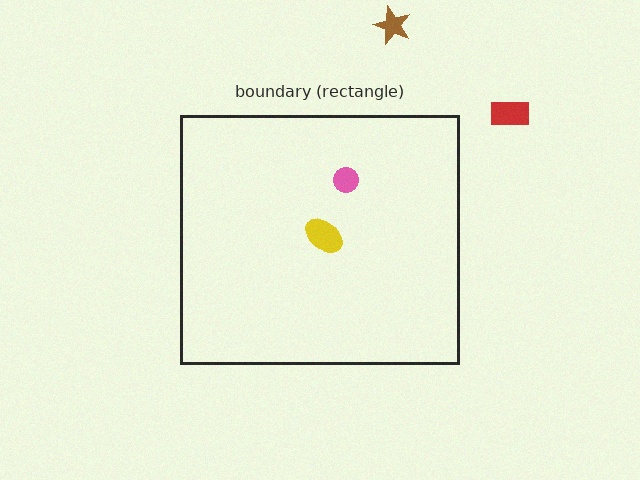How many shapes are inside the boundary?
2 inside, 2 outside.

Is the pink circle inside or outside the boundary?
Inside.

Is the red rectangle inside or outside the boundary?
Outside.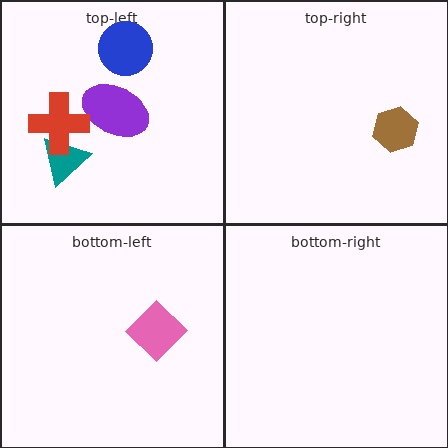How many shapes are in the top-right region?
1.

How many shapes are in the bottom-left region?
1.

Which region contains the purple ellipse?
The top-left region.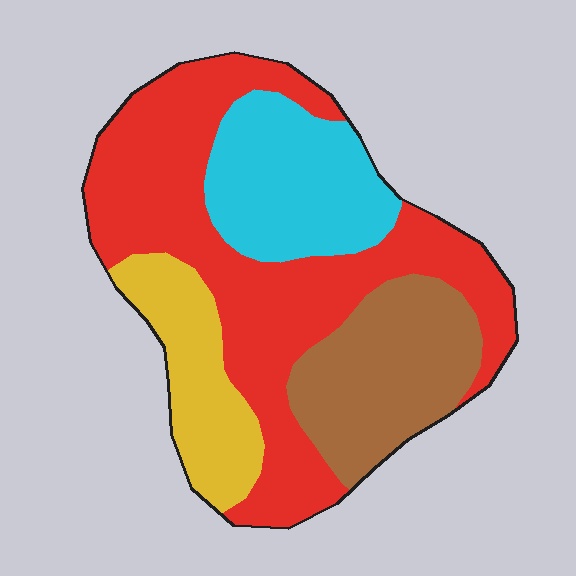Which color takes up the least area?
Yellow, at roughly 15%.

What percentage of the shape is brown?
Brown covers 20% of the shape.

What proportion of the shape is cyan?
Cyan takes up between a sixth and a third of the shape.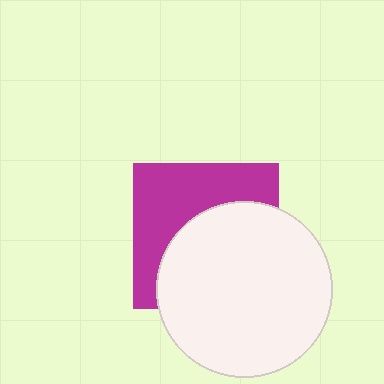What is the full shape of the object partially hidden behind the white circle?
The partially hidden object is a magenta square.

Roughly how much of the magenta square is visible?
About half of it is visible (roughly 46%).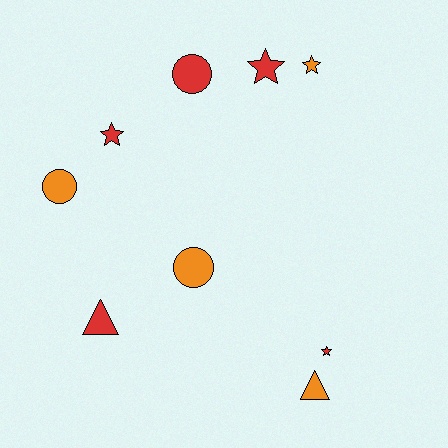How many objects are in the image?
There are 9 objects.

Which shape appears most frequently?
Star, with 4 objects.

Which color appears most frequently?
Red, with 5 objects.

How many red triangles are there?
There is 1 red triangle.